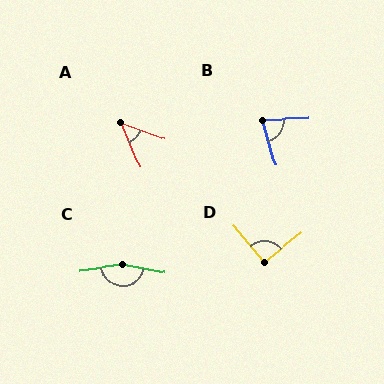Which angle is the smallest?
A, at approximately 47 degrees.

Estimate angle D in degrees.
Approximately 91 degrees.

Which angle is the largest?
C, at approximately 162 degrees.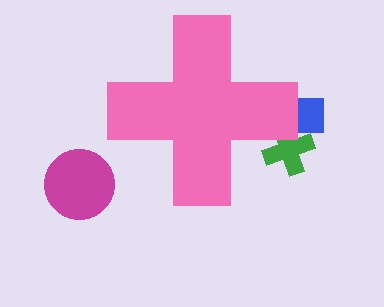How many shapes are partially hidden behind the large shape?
2 shapes are partially hidden.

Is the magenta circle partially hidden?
No, the magenta circle is fully visible.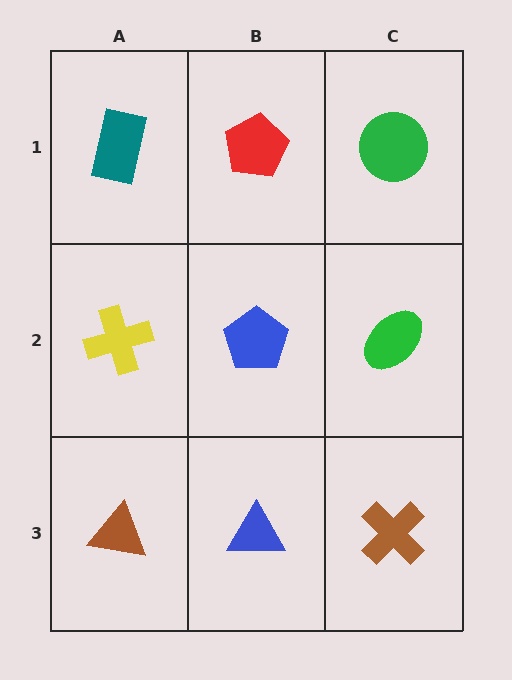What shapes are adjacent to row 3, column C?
A green ellipse (row 2, column C), a blue triangle (row 3, column B).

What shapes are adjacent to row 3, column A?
A yellow cross (row 2, column A), a blue triangle (row 3, column B).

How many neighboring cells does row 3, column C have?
2.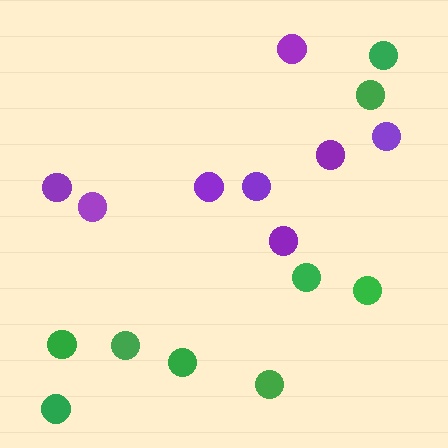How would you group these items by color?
There are 2 groups: one group of green circles (9) and one group of purple circles (8).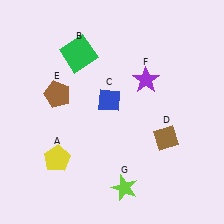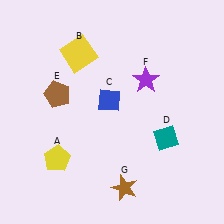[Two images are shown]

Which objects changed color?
B changed from green to yellow. D changed from brown to teal. G changed from lime to brown.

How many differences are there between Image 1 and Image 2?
There are 3 differences between the two images.